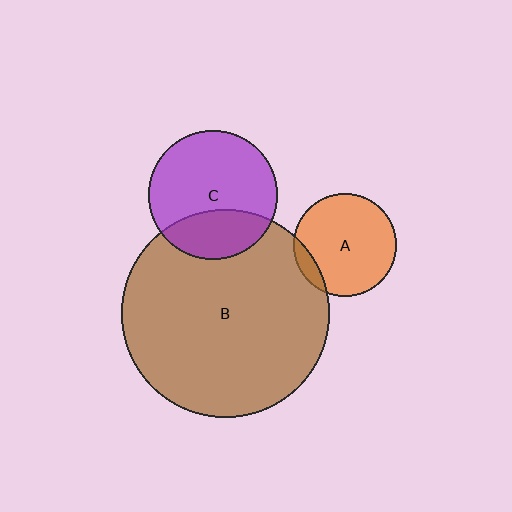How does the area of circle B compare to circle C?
Approximately 2.6 times.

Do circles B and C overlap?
Yes.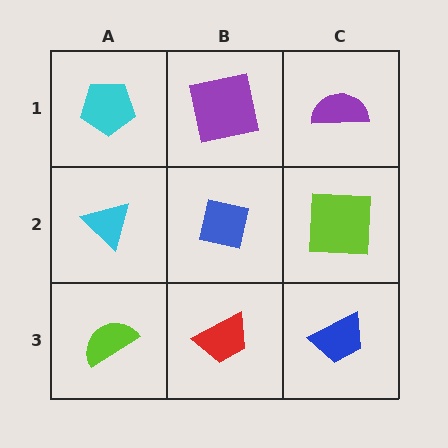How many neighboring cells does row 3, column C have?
2.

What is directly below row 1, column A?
A cyan triangle.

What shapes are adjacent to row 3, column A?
A cyan triangle (row 2, column A), a red trapezoid (row 3, column B).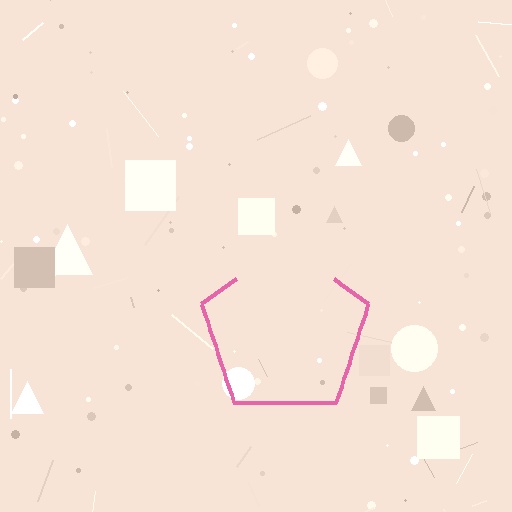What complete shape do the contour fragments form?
The contour fragments form a pentagon.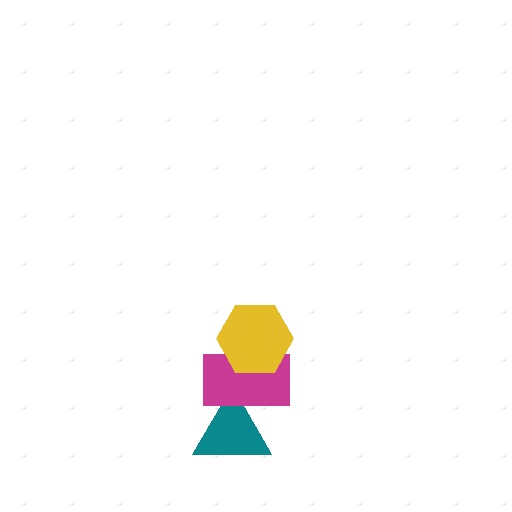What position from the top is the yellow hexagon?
The yellow hexagon is 1st from the top.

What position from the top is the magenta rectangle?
The magenta rectangle is 2nd from the top.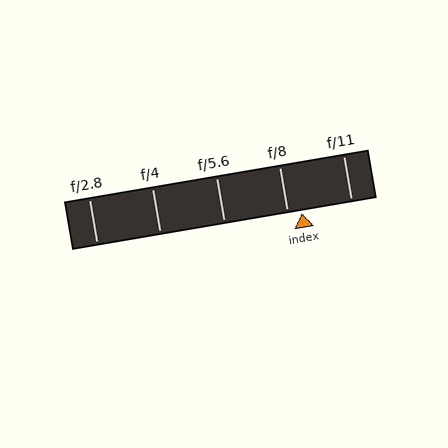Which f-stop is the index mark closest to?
The index mark is closest to f/8.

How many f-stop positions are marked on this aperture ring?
There are 5 f-stop positions marked.